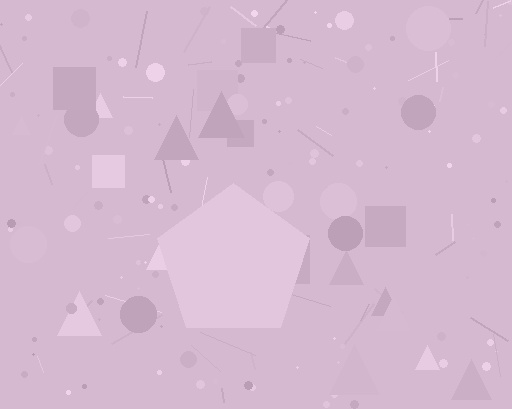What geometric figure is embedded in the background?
A pentagon is embedded in the background.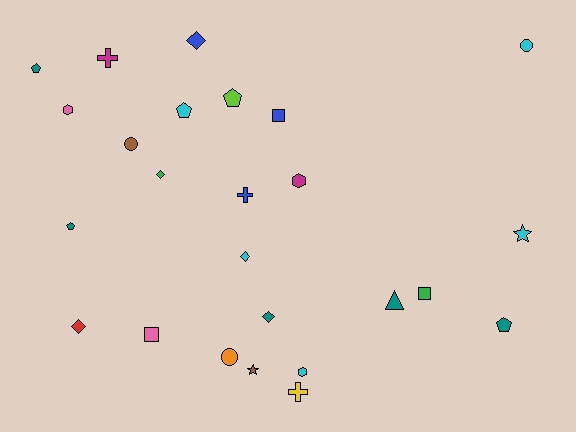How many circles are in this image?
There are 3 circles.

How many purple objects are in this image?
There are no purple objects.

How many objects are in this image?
There are 25 objects.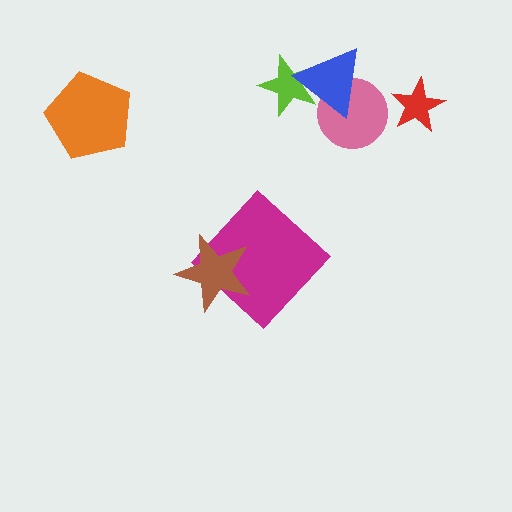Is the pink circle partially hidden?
Yes, it is partially covered by another shape.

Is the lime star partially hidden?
Yes, it is partially covered by another shape.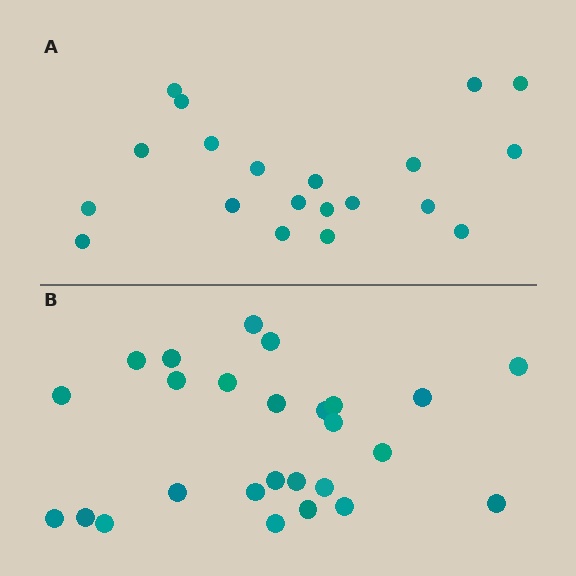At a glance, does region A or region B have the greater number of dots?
Region B (the bottom region) has more dots.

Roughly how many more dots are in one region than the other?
Region B has about 6 more dots than region A.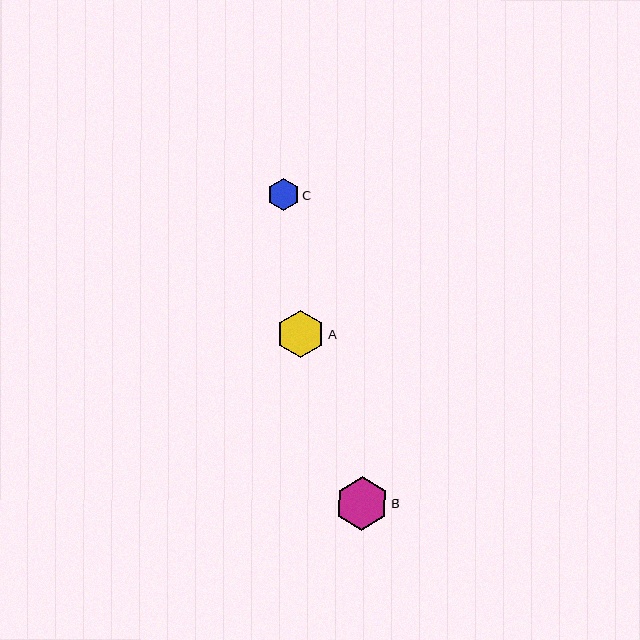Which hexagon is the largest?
Hexagon B is the largest with a size of approximately 54 pixels.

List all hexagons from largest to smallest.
From largest to smallest: B, A, C.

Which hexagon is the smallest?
Hexagon C is the smallest with a size of approximately 32 pixels.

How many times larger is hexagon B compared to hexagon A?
Hexagon B is approximately 1.1 times the size of hexagon A.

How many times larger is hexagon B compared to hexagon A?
Hexagon B is approximately 1.1 times the size of hexagon A.